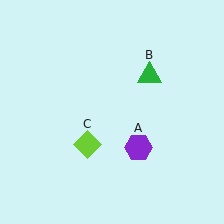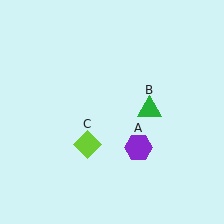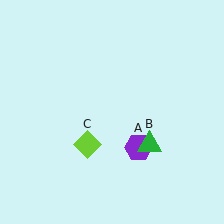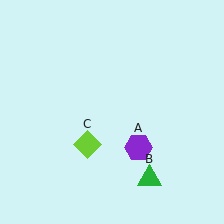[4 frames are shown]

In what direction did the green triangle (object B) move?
The green triangle (object B) moved down.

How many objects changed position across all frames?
1 object changed position: green triangle (object B).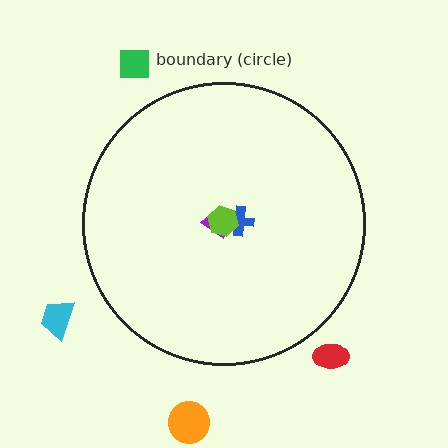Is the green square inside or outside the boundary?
Outside.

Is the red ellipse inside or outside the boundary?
Outside.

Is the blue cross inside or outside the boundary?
Inside.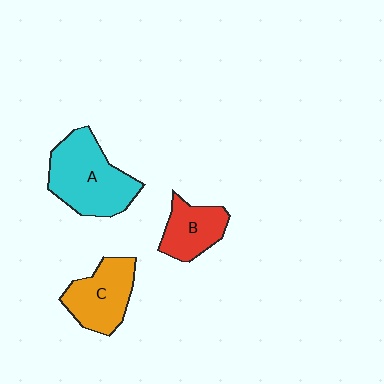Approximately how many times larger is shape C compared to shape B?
Approximately 1.3 times.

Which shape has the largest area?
Shape A (cyan).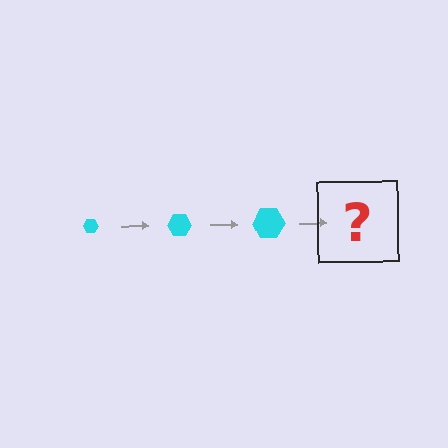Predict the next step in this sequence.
The next step is a cyan hexagon, larger than the previous one.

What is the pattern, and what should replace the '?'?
The pattern is that the hexagon gets progressively larger each step. The '?' should be a cyan hexagon, larger than the previous one.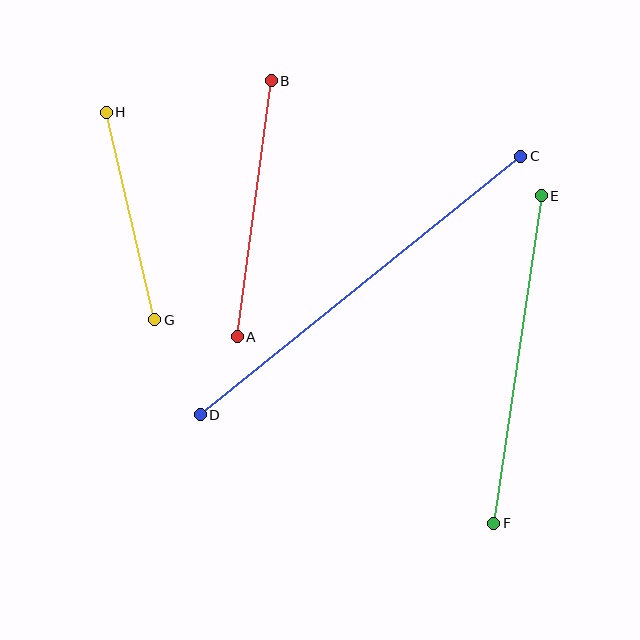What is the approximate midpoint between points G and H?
The midpoint is at approximately (130, 216) pixels.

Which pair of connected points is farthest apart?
Points C and D are farthest apart.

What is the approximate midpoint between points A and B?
The midpoint is at approximately (254, 209) pixels.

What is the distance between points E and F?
The distance is approximately 331 pixels.